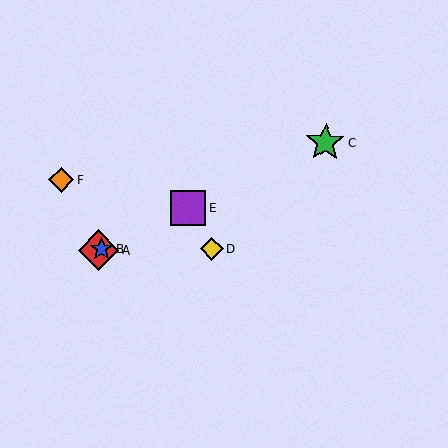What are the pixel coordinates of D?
Object D is at (212, 249).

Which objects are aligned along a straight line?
Objects A, B, C, E are aligned along a straight line.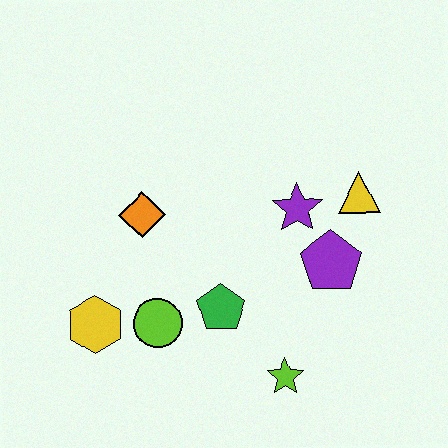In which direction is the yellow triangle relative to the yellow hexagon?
The yellow triangle is to the right of the yellow hexagon.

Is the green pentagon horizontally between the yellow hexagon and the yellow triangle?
Yes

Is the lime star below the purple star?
Yes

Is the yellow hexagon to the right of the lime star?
No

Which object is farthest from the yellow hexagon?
The yellow triangle is farthest from the yellow hexagon.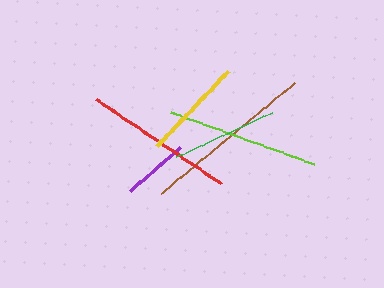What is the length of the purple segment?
The purple segment is approximately 66 pixels long.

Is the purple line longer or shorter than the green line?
The green line is longer than the purple line.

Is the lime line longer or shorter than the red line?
The lime line is longer than the red line.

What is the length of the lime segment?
The lime segment is approximately 153 pixels long.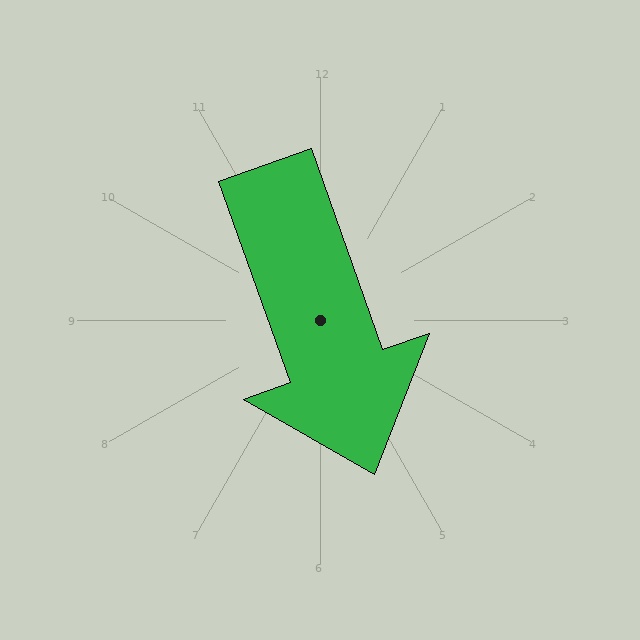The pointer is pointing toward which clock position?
Roughly 5 o'clock.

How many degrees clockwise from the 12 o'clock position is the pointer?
Approximately 160 degrees.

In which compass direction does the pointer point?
South.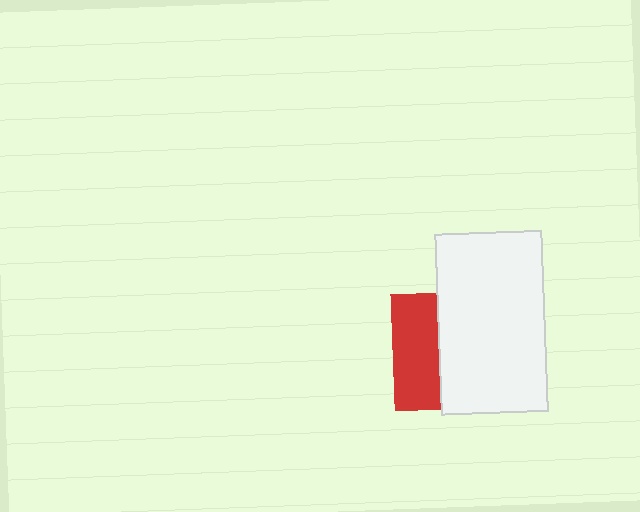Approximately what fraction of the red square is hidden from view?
Roughly 60% of the red square is hidden behind the white rectangle.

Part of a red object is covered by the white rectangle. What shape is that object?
It is a square.